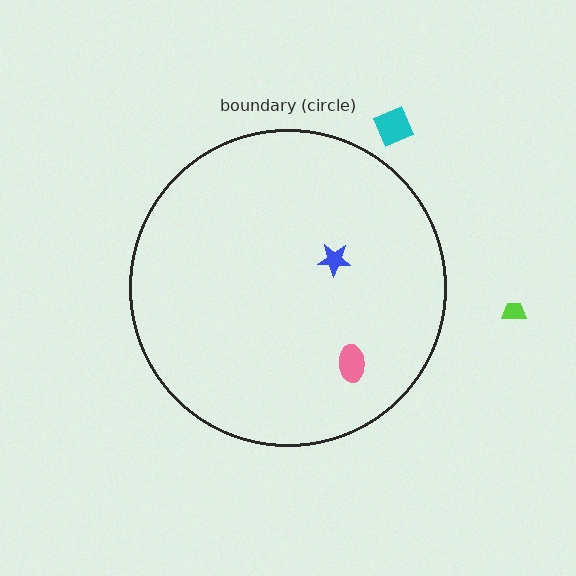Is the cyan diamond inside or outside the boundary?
Outside.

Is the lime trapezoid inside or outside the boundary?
Outside.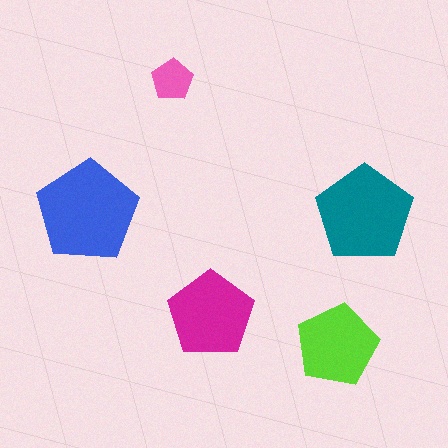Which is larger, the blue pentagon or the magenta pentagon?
The blue one.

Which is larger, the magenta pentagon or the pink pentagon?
The magenta one.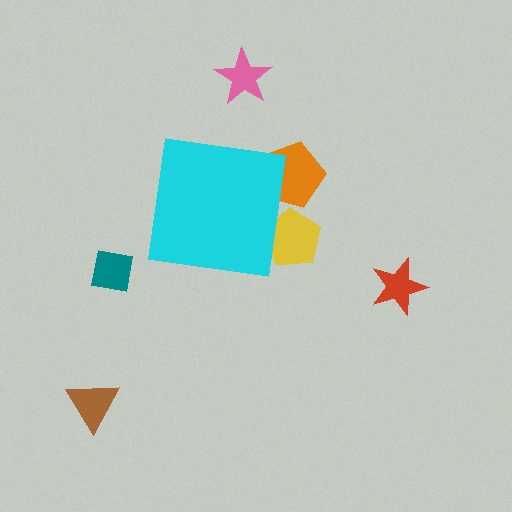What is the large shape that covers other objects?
A cyan square.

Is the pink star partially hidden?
No, the pink star is fully visible.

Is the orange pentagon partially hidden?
Yes, the orange pentagon is partially hidden behind the cyan square.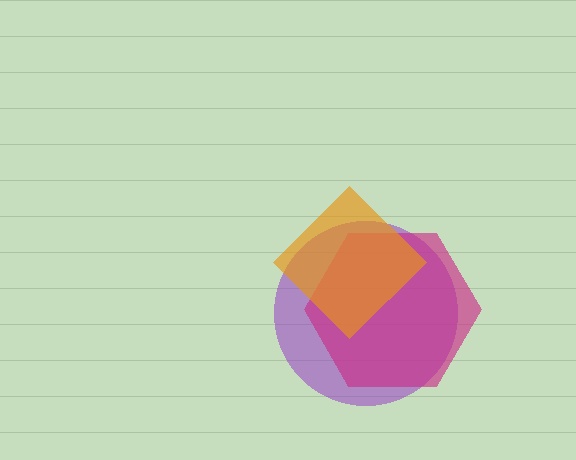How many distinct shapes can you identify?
There are 3 distinct shapes: a purple circle, a magenta hexagon, an orange diamond.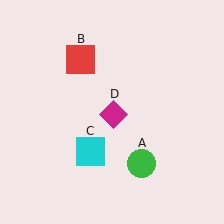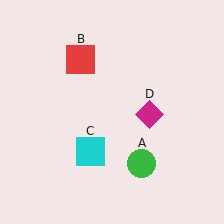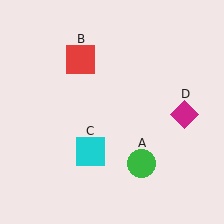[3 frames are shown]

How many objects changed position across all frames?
1 object changed position: magenta diamond (object D).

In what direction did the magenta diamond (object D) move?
The magenta diamond (object D) moved right.